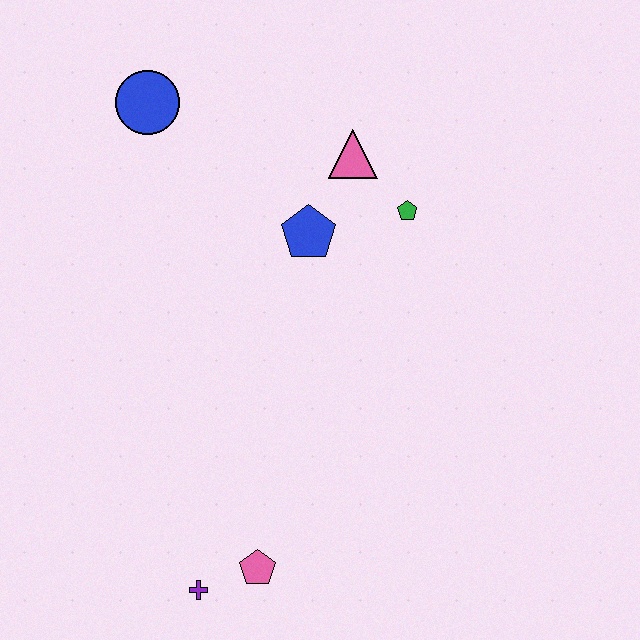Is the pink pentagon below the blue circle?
Yes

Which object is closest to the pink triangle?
The green pentagon is closest to the pink triangle.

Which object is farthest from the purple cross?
The blue circle is farthest from the purple cross.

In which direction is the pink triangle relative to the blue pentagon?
The pink triangle is above the blue pentagon.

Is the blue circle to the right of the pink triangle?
No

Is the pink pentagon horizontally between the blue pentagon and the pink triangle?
No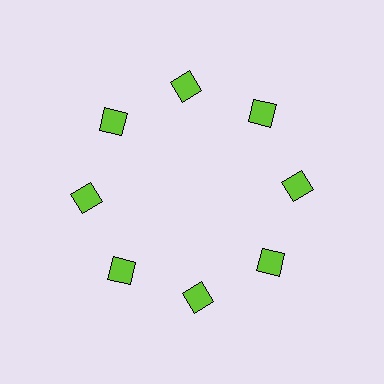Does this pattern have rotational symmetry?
Yes, this pattern has 8-fold rotational symmetry. It looks the same after rotating 45 degrees around the center.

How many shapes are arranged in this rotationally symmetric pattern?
There are 8 shapes, arranged in 8 groups of 1.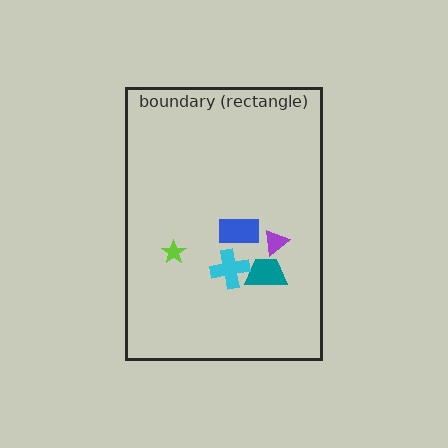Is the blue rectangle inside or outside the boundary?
Inside.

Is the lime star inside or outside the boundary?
Inside.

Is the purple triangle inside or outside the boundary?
Inside.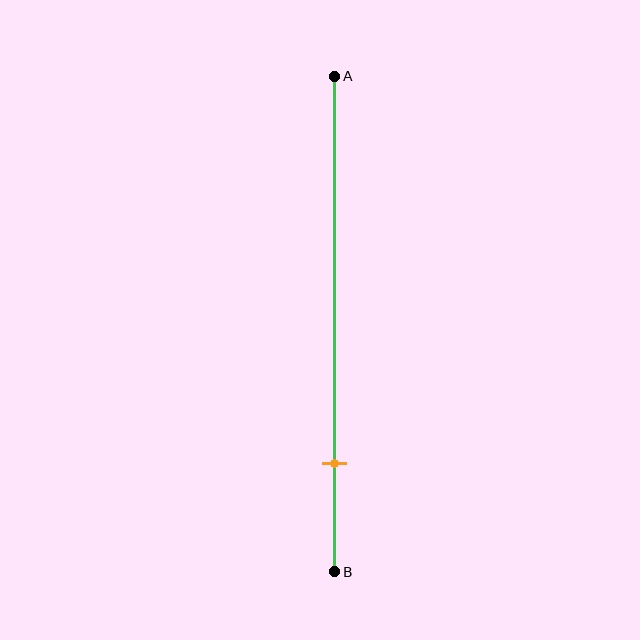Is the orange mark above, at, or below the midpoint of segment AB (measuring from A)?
The orange mark is below the midpoint of segment AB.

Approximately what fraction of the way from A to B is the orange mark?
The orange mark is approximately 80% of the way from A to B.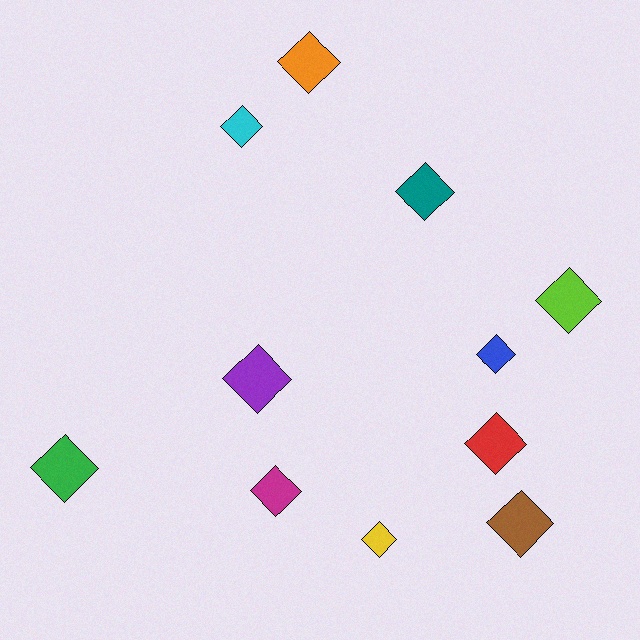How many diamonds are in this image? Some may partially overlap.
There are 11 diamonds.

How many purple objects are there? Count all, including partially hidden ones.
There is 1 purple object.